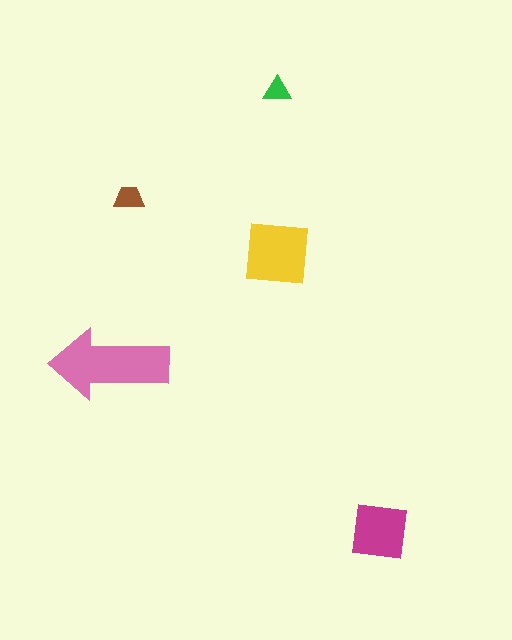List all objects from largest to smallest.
The pink arrow, the yellow square, the magenta square, the brown trapezoid, the green triangle.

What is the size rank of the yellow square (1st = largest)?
2nd.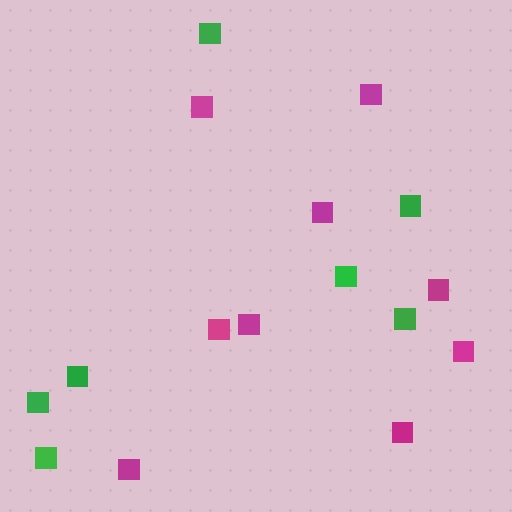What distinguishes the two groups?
There are 2 groups: one group of magenta squares (9) and one group of green squares (7).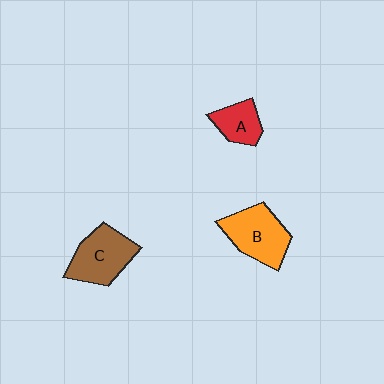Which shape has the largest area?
Shape B (orange).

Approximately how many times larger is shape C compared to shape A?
Approximately 1.7 times.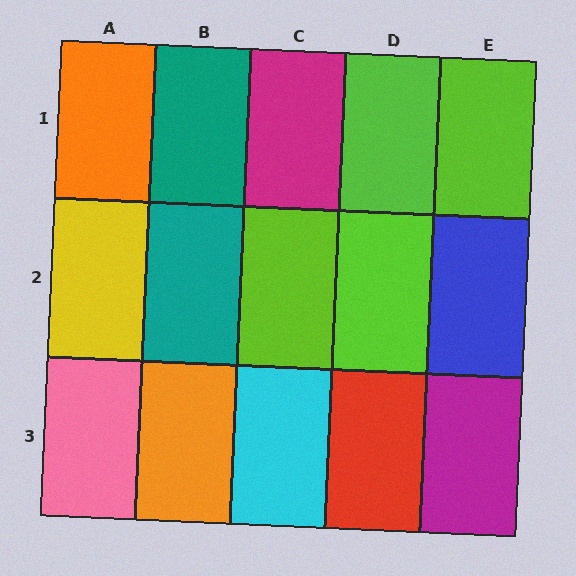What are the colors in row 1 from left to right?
Orange, teal, magenta, lime, lime.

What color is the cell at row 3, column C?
Cyan.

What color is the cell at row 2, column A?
Yellow.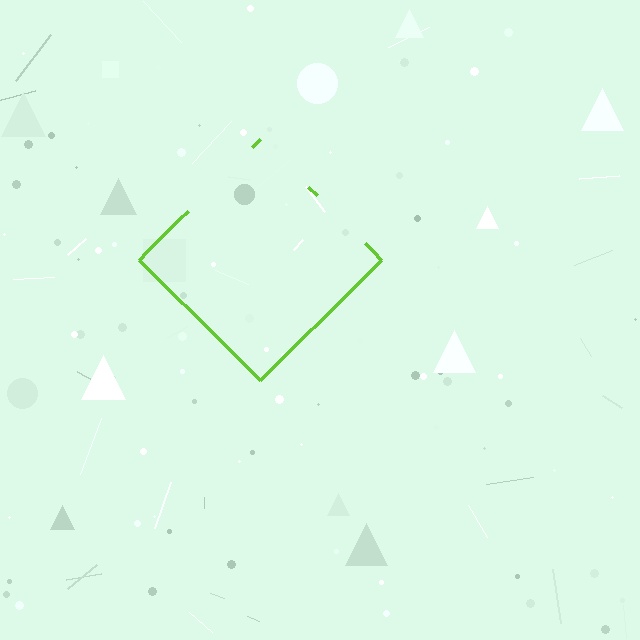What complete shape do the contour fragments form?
The contour fragments form a diamond.